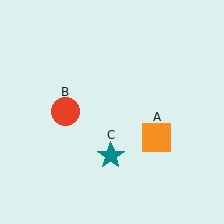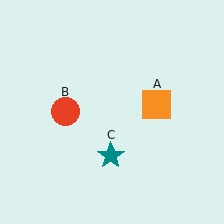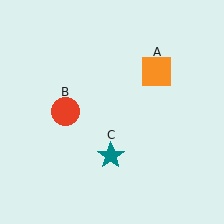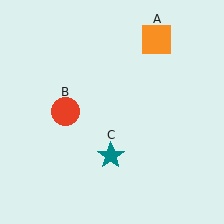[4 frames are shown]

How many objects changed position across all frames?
1 object changed position: orange square (object A).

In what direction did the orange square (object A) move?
The orange square (object A) moved up.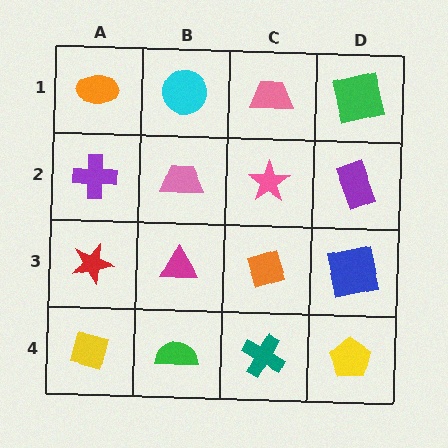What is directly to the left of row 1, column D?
A pink trapezoid.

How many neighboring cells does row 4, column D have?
2.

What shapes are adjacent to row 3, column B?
A pink trapezoid (row 2, column B), a green semicircle (row 4, column B), a red star (row 3, column A), an orange diamond (row 3, column C).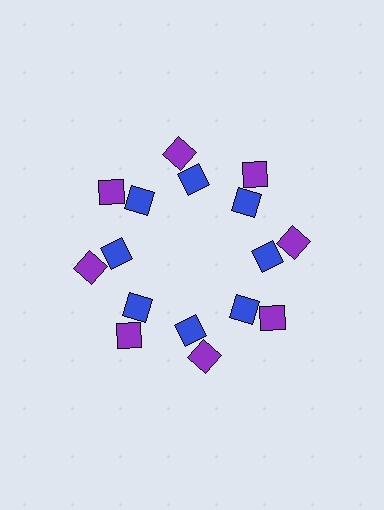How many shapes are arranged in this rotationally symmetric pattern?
There are 16 shapes, arranged in 8 groups of 2.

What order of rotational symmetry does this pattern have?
This pattern has 8-fold rotational symmetry.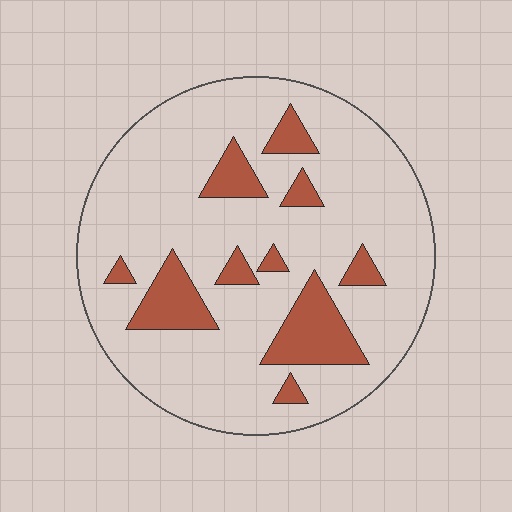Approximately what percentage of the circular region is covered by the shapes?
Approximately 15%.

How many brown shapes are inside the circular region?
10.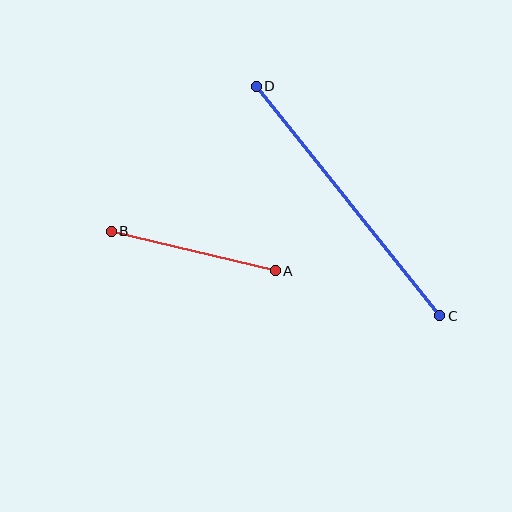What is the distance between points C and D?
The distance is approximately 294 pixels.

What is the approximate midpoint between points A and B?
The midpoint is at approximately (193, 251) pixels.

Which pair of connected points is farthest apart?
Points C and D are farthest apart.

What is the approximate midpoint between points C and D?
The midpoint is at approximately (348, 201) pixels.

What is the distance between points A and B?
The distance is approximately 169 pixels.